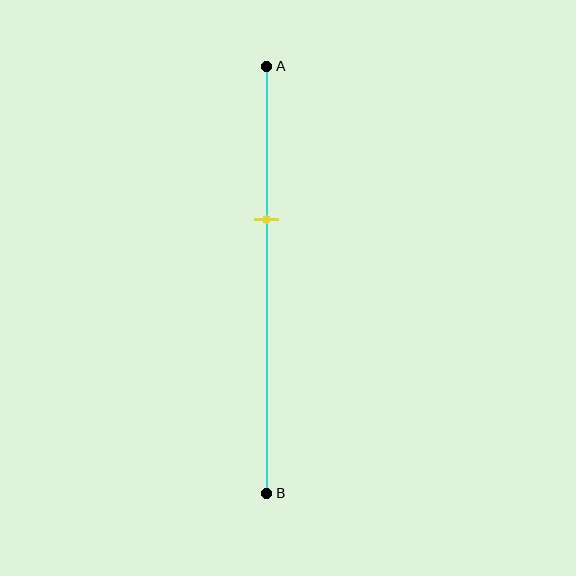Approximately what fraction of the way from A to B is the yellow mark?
The yellow mark is approximately 35% of the way from A to B.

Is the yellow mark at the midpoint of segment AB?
No, the mark is at about 35% from A, not at the 50% midpoint.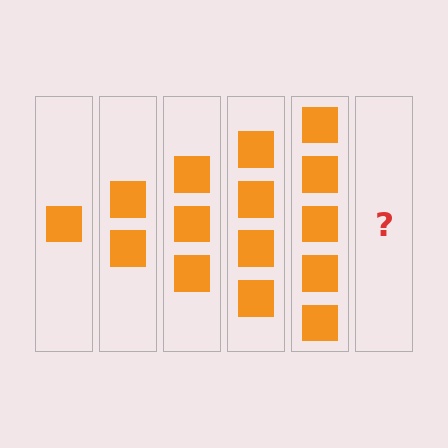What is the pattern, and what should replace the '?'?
The pattern is that each step adds one more square. The '?' should be 6 squares.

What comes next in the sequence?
The next element should be 6 squares.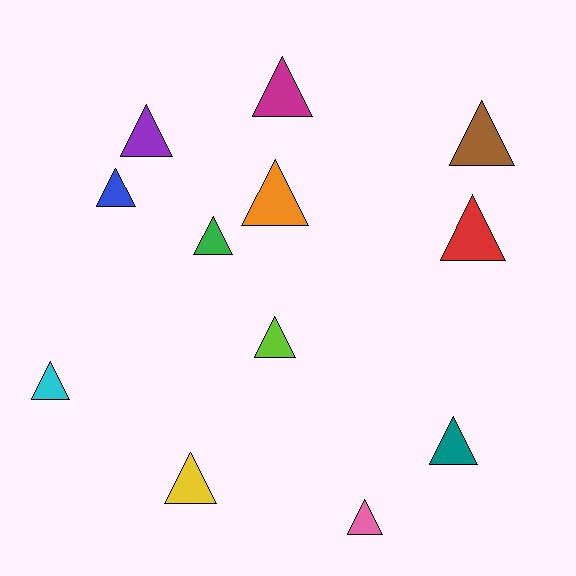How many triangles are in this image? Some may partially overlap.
There are 12 triangles.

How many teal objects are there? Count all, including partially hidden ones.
There is 1 teal object.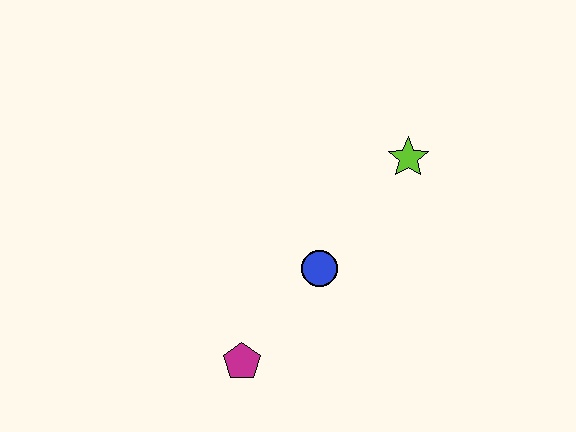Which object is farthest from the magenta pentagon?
The lime star is farthest from the magenta pentagon.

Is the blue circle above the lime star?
No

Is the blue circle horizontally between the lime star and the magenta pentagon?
Yes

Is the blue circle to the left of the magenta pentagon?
No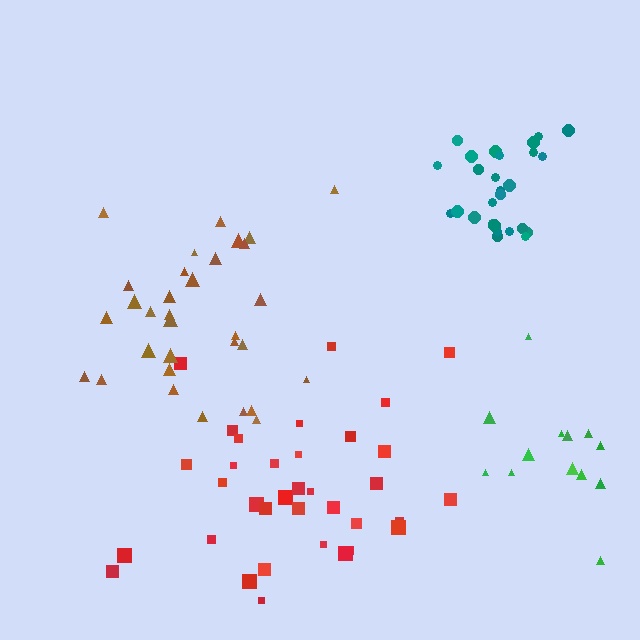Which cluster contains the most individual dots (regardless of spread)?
Red (35).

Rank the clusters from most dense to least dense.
teal, red, brown, green.